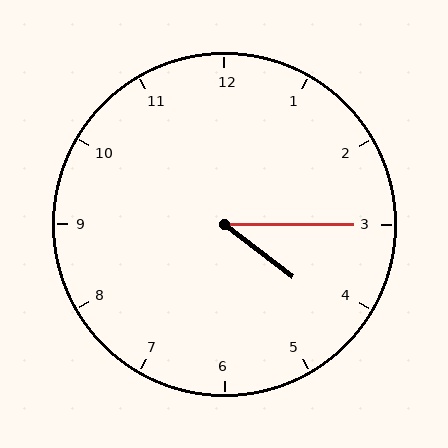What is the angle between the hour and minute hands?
Approximately 38 degrees.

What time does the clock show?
4:15.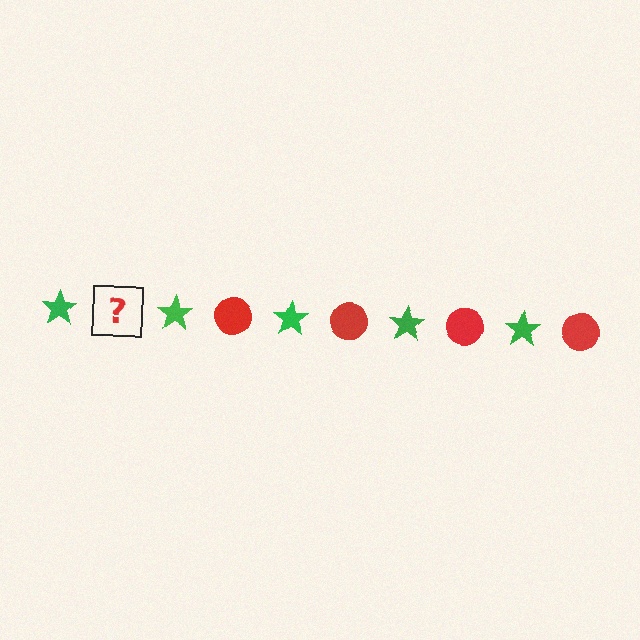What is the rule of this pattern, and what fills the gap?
The rule is that the pattern alternates between green star and red circle. The gap should be filled with a red circle.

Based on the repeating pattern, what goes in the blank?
The blank should be a red circle.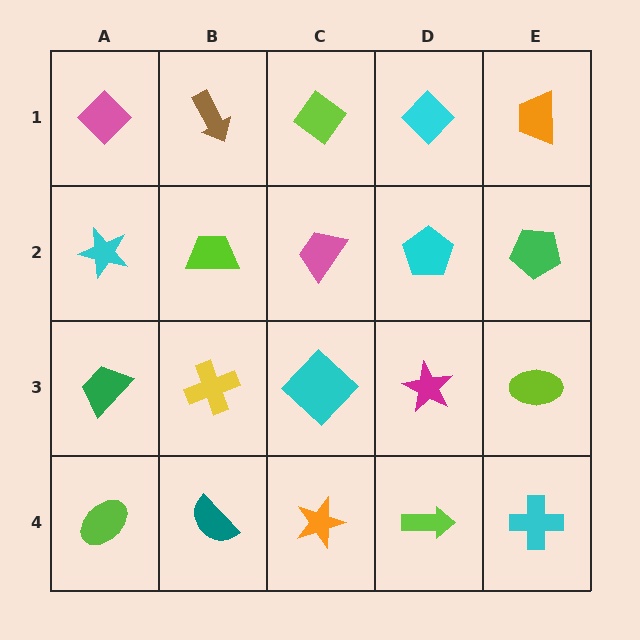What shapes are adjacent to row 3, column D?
A cyan pentagon (row 2, column D), a lime arrow (row 4, column D), a cyan diamond (row 3, column C), a lime ellipse (row 3, column E).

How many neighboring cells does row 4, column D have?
3.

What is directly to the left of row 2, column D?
A pink trapezoid.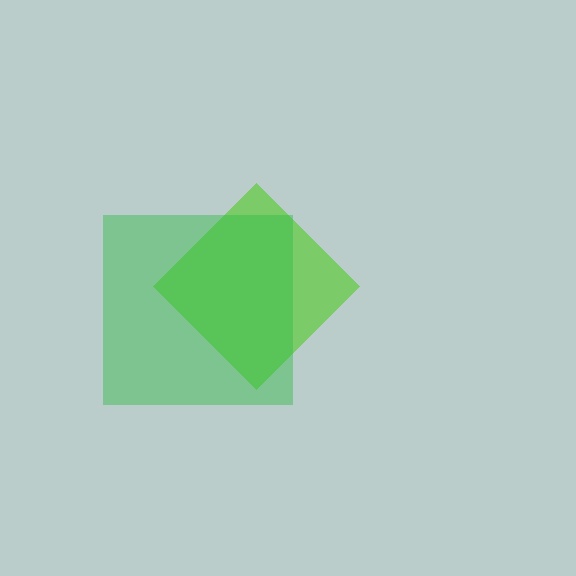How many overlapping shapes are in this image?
There are 2 overlapping shapes in the image.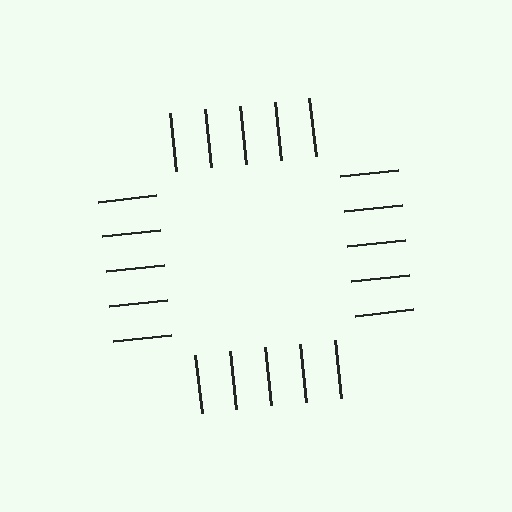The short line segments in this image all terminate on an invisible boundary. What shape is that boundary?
An illusory square — the line segments terminate on its edges but no continuous stroke is drawn.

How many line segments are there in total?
20 — 5 along each of the 4 edges.